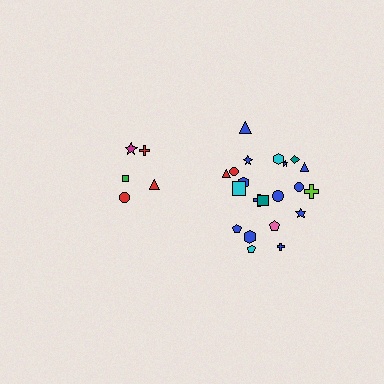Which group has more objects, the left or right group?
The right group.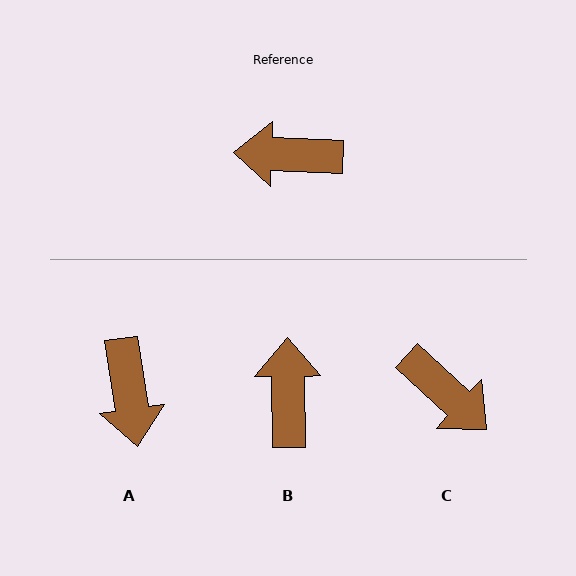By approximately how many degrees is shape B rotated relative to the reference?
Approximately 87 degrees clockwise.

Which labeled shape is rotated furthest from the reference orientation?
C, about 140 degrees away.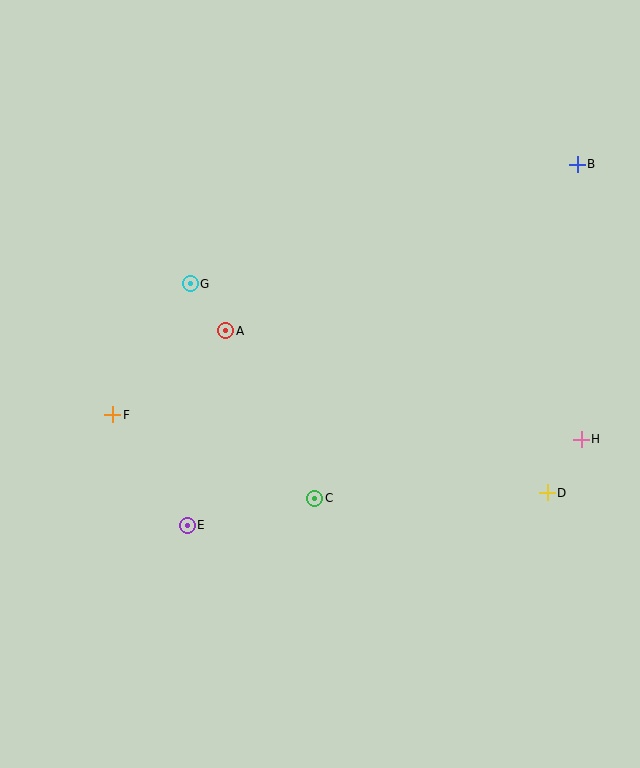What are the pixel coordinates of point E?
Point E is at (187, 525).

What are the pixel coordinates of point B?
Point B is at (577, 164).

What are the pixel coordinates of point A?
Point A is at (226, 331).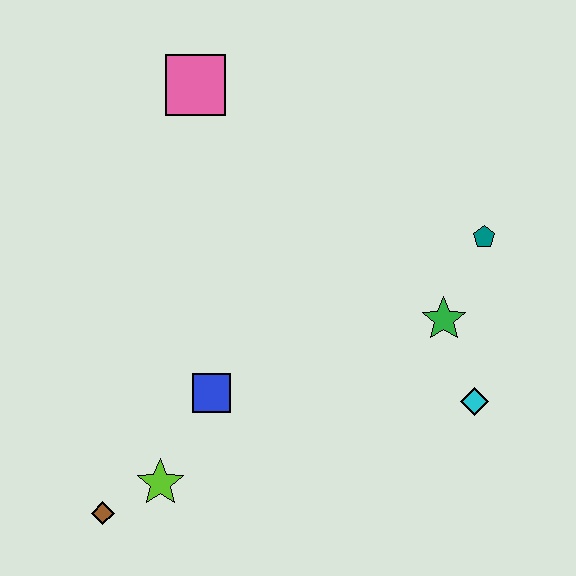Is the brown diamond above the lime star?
No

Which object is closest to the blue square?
The lime star is closest to the blue square.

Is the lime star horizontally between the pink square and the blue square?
No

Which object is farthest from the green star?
The brown diamond is farthest from the green star.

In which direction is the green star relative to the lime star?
The green star is to the right of the lime star.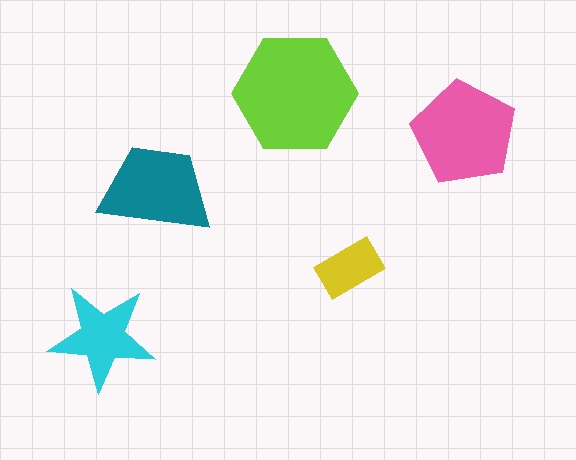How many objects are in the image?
There are 5 objects in the image.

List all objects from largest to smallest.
The lime hexagon, the pink pentagon, the teal trapezoid, the cyan star, the yellow rectangle.